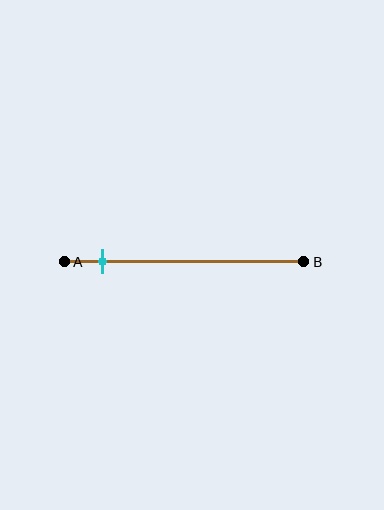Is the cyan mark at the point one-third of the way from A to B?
No, the mark is at about 15% from A, not at the 33% one-third point.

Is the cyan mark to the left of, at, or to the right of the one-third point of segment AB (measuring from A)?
The cyan mark is to the left of the one-third point of segment AB.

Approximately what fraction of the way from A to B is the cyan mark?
The cyan mark is approximately 15% of the way from A to B.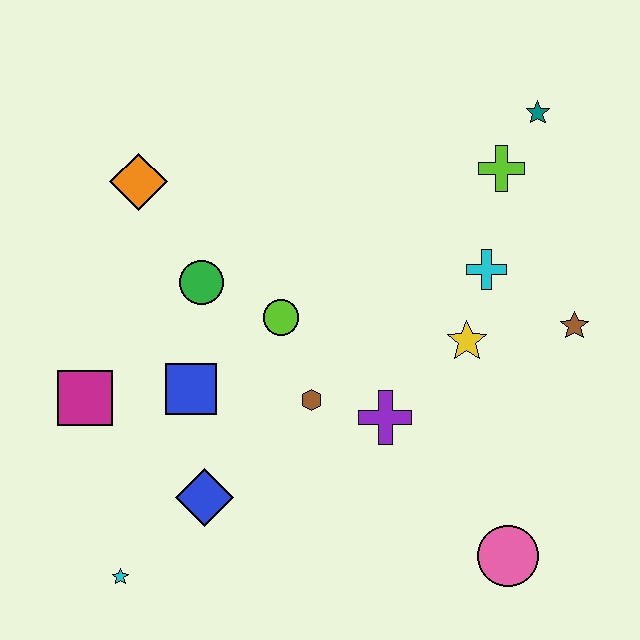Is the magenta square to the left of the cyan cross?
Yes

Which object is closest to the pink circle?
The purple cross is closest to the pink circle.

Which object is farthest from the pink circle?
The orange diamond is farthest from the pink circle.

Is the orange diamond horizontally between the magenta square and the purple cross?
Yes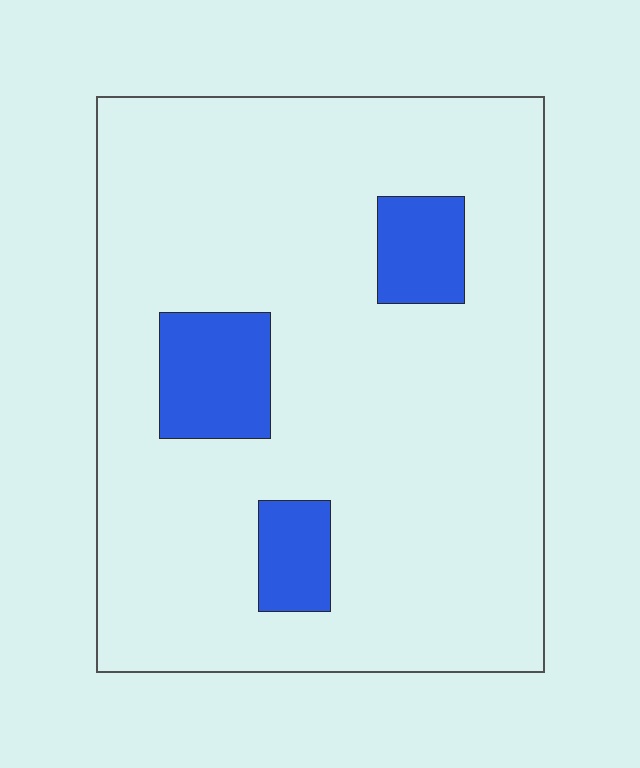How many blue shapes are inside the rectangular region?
3.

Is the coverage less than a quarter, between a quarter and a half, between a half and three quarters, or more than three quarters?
Less than a quarter.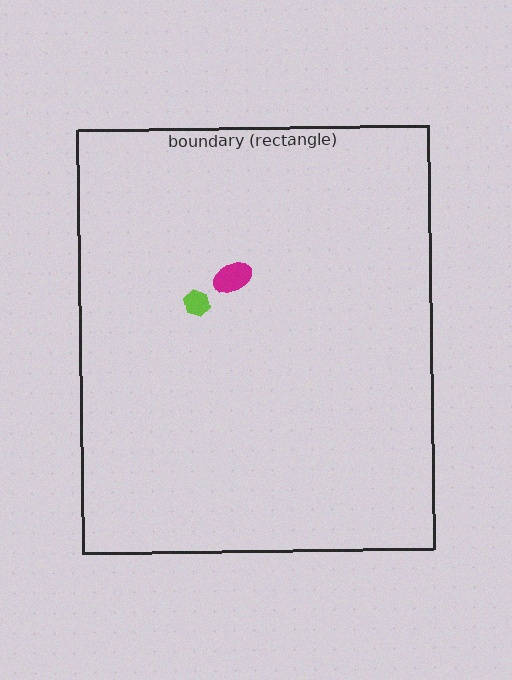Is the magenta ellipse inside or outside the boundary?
Inside.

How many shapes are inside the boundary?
2 inside, 0 outside.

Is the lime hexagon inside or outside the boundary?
Inside.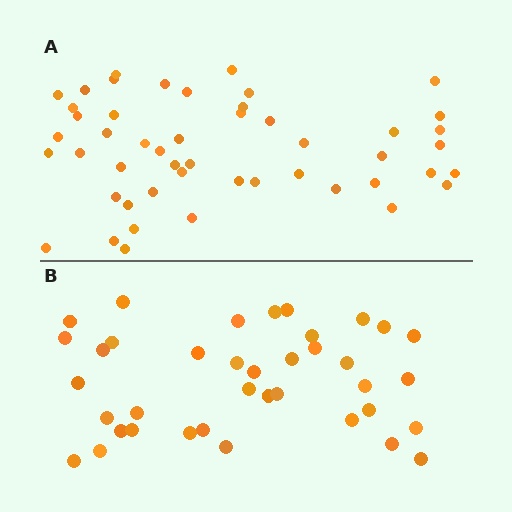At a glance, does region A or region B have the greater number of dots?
Region A (the top region) has more dots.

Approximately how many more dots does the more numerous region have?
Region A has roughly 12 or so more dots than region B.